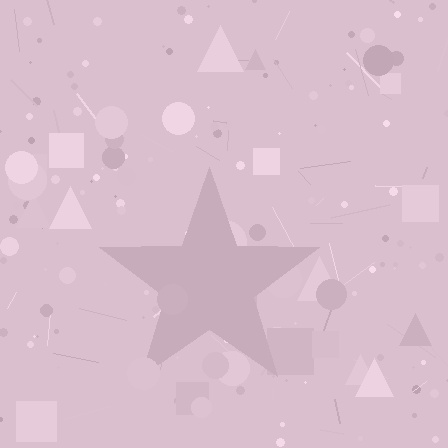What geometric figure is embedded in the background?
A star is embedded in the background.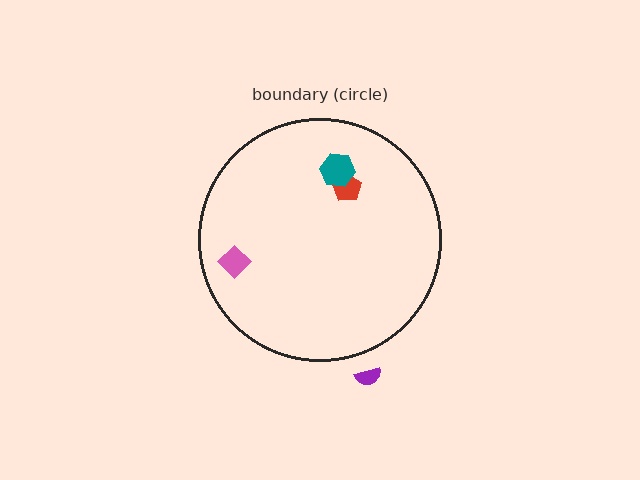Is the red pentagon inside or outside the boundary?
Inside.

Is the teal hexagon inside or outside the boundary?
Inside.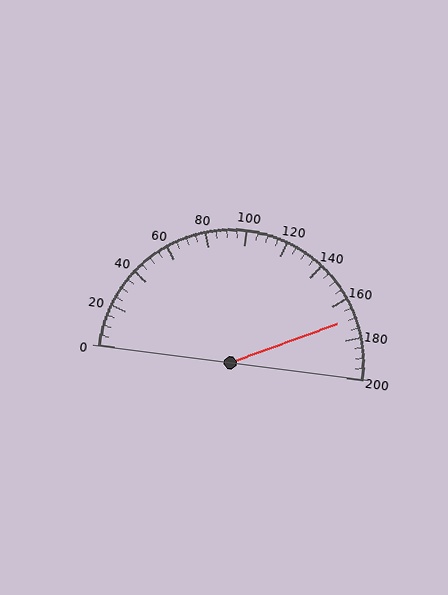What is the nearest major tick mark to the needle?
The nearest major tick mark is 160.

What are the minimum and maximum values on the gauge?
The gauge ranges from 0 to 200.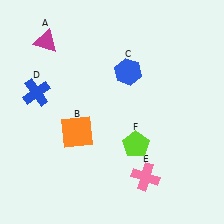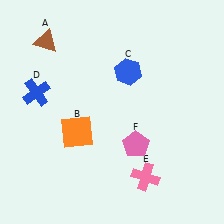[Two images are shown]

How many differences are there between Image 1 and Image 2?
There are 2 differences between the two images.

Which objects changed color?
A changed from magenta to brown. F changed from lime to pink.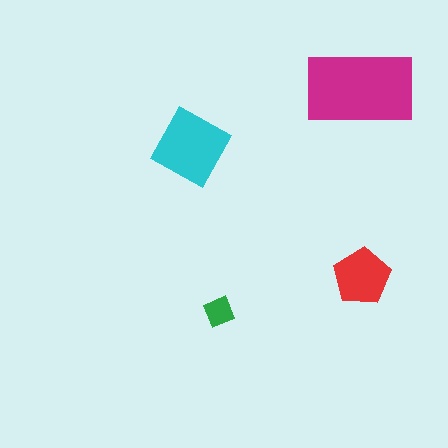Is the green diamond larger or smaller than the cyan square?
Smaller.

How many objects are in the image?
There are 4 objects in the image.